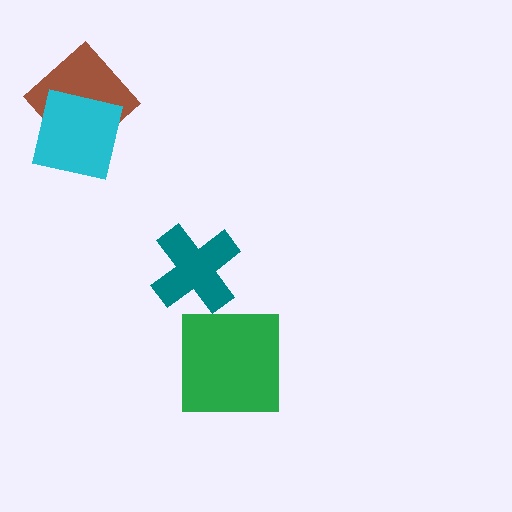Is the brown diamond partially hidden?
Yes, it is partially covered by another shape.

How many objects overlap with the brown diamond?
1 object overlaps with the brown diamond.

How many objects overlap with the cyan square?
1 object overlaps with the cyan square.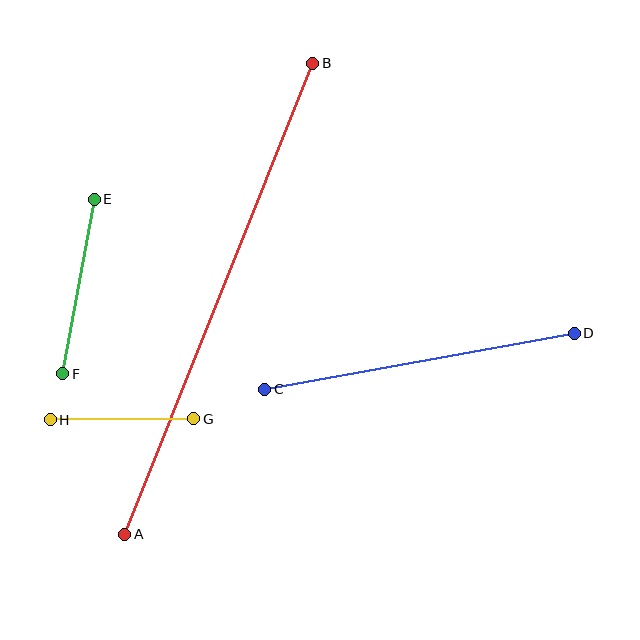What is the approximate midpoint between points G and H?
The midpoint is at approximately (122, 419) pixels.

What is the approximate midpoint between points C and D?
The midpoint is at approximately (420, 361) pixels.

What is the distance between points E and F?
The distance is approximately 177 pixels.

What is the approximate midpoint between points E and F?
The midpoint is at approximately (79, 287) pixels.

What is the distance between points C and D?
The distance is approximately 315 pixels.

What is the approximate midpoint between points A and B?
The midpoint is at approximately (219, 299) pixels.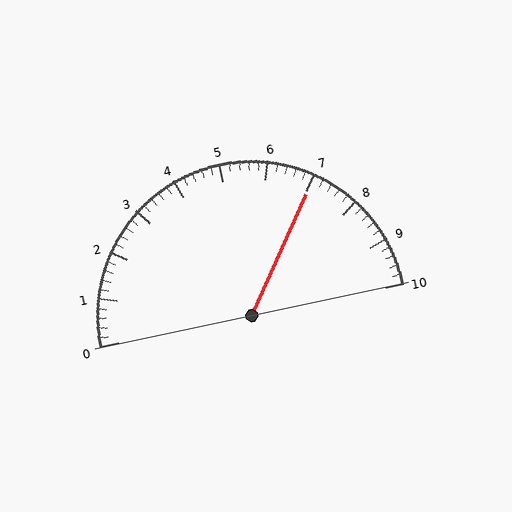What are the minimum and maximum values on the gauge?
The gauge ranges from 0 to 10.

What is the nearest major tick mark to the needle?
The nearest major tick mark is 7.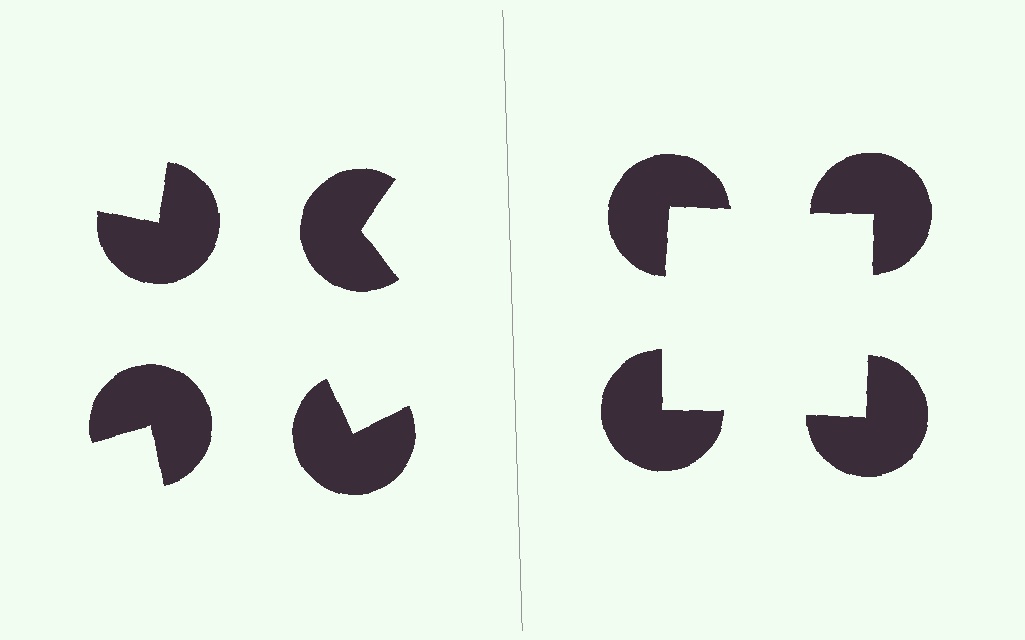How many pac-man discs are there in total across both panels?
8 — 4 on each side.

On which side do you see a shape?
An illusory square appears on the right side. On the left side the wedge cuts are rotated, so no coherent shape forms.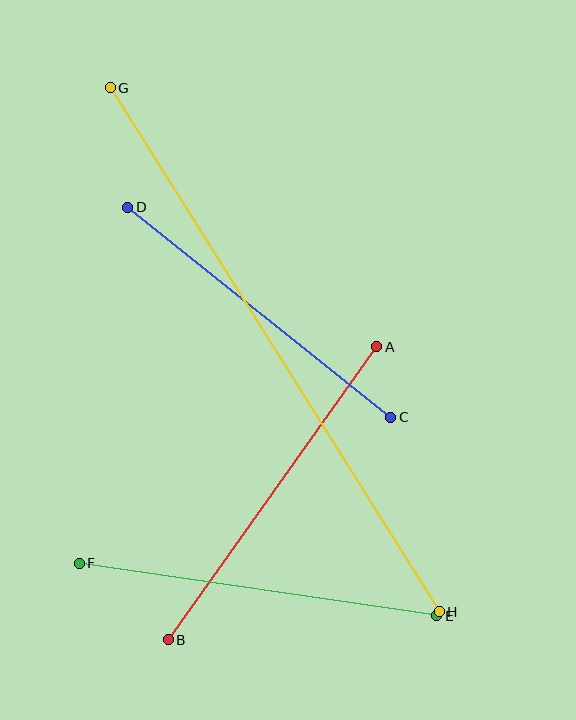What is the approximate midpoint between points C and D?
The midpoint is at approximately (259, 312) pixels.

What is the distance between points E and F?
The distance is approximately 361 pixels.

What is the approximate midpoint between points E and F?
The midpoint is at approximately (258, 590) pixels.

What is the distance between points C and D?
The distance is approximately 336 pixels.